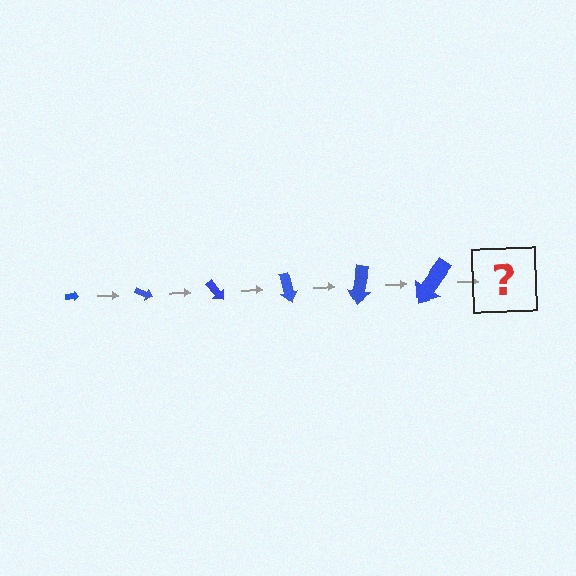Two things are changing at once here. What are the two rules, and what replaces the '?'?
The two rules are that the arrow grows larger each step and it rotates 25 degrees each step. The '?' should be an arrow, larger than the previous one and rotated 150 degrees from the start.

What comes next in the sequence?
The next element should be an arrow, larger than the previous one and rotated 150 degrees from the start.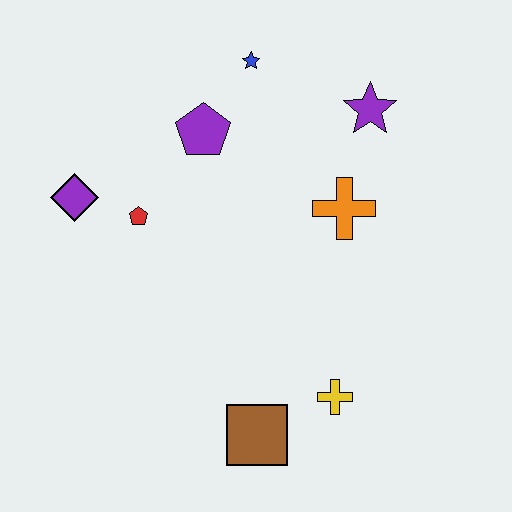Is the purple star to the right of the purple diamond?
Yes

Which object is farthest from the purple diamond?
The yellow cross is farthest from the purple diamond.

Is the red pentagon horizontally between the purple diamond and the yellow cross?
Yes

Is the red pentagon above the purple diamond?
No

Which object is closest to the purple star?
The orange cross is closest to the purple star.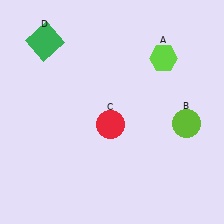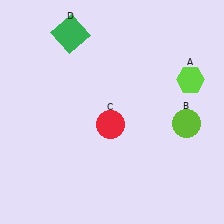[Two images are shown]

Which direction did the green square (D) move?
The green square (D) moved right.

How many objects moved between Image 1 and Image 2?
2 objects moved between the two images.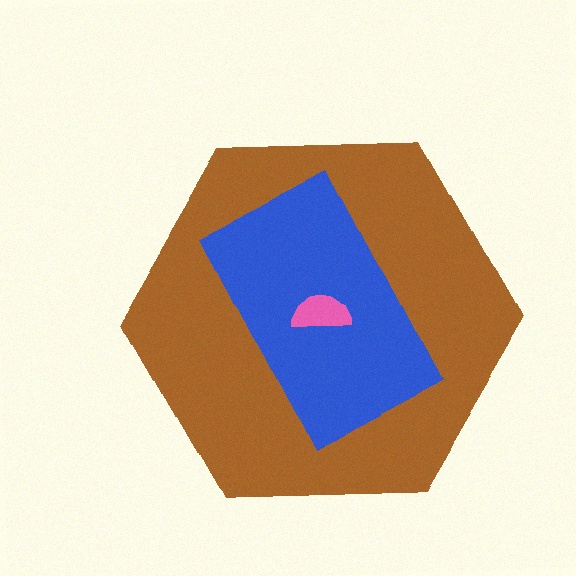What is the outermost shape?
The brown hexagon.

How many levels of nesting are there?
3.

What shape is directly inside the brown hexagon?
The blue rectangle.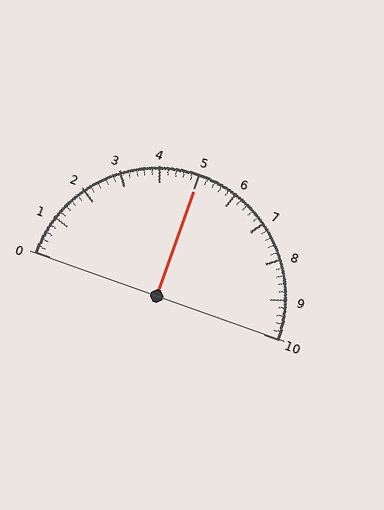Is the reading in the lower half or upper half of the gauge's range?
The reading is in the upper half of the range (0 to 10).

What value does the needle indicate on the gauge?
The needle indicates approximately 5.0.